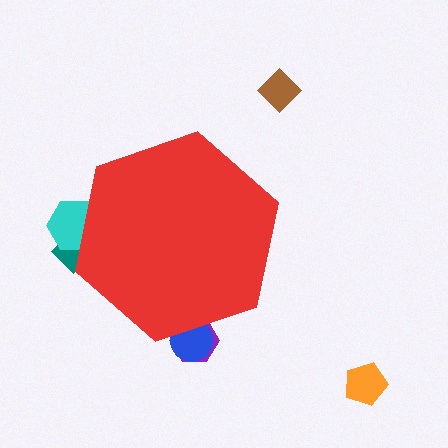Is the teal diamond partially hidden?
Yes, the teal diamond is partially hidden behind the red hexagon.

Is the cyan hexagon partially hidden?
Yes, the cyan hexagon is partially hidden behind the red hexagon.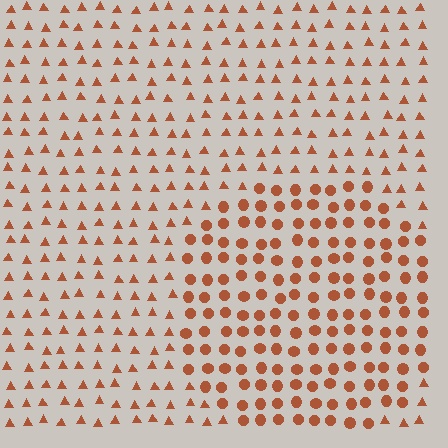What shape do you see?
I see a circle.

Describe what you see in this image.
The image is filled with small brown elements arranged in a uniform grid. A circle-shaped region contains circles, while the surrounding area contains triangles. The boundary is defined purely by the change in element shape.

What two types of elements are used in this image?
The image uses circles inside the circle region and triangles outside it.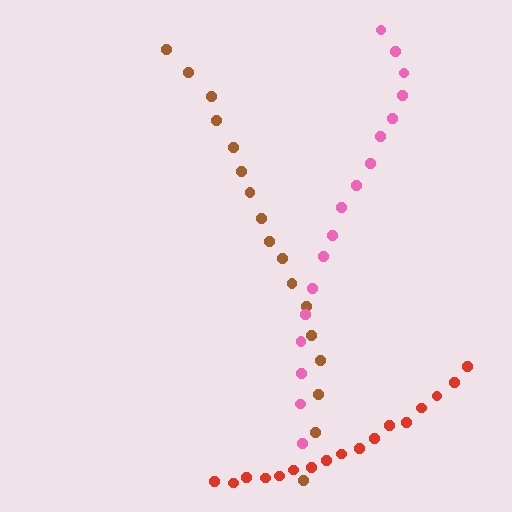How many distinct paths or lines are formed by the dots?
There are 3 distinct paths.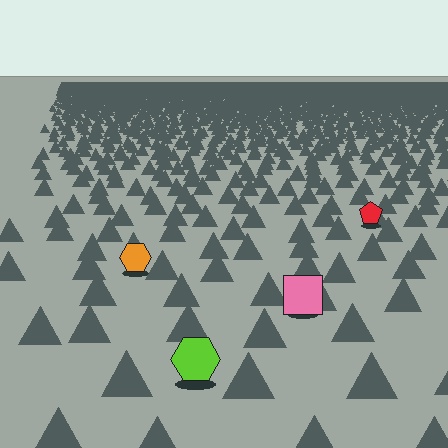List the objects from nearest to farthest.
From nearest to farthest: the lime hexagon, the pink square, the orange hexagon, the red pentagon.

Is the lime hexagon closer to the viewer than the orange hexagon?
Yes. The lime hexagon is closer — you can tell from the texture gradient: the ground texture is coarser near it.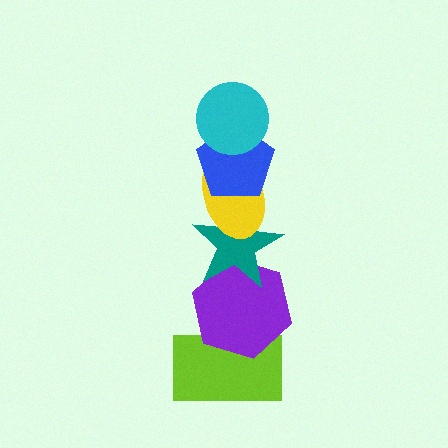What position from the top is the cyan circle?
The cyan circle is 1st from the top.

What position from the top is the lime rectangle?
The lime rectangle is 6th from the top.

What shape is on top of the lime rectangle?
The purple hexagon is on top of the lime rectangle.